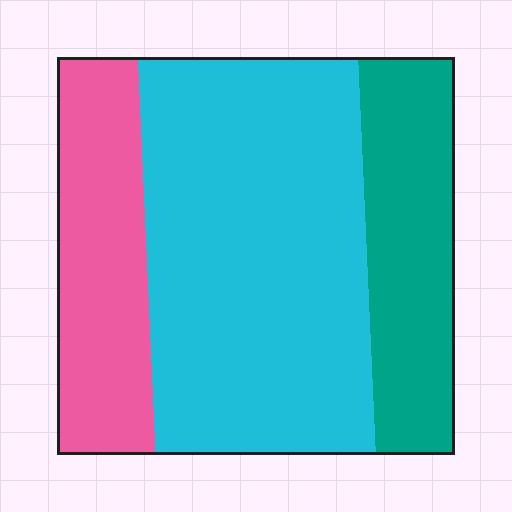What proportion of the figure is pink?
Pink takes up about one quarter (1/4) of the figure.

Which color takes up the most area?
Cyan, at roughly 55%.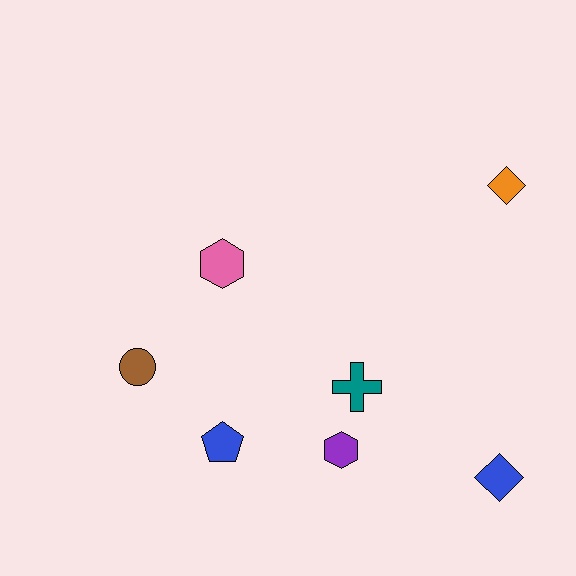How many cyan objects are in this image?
There are no cyan objects.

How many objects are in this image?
There are 7 objects.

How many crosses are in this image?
There is 1 cross.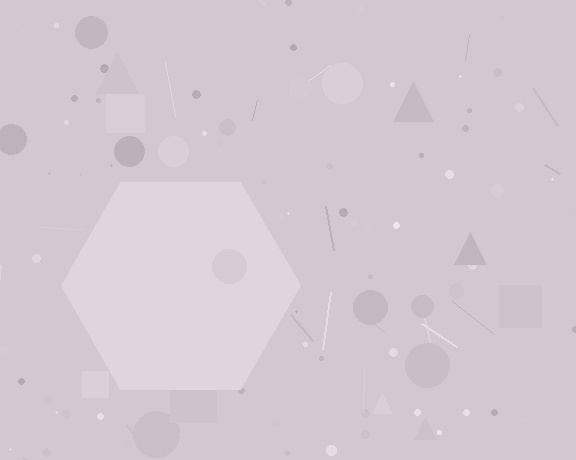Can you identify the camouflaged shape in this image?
The camouflaged shape is a hexagon.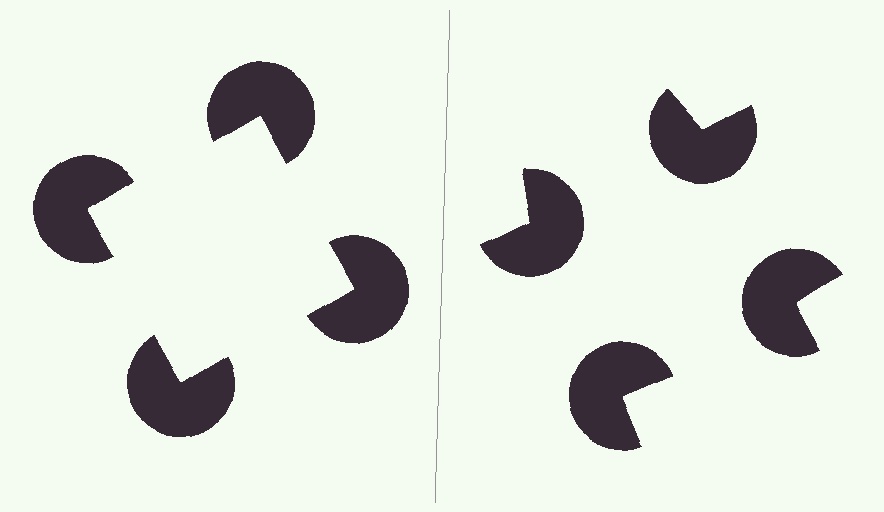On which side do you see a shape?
An illusory square appears on the left side. On the right side the wedge cuts are rotated, so no coherent shape forms.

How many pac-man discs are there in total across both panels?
8 — 4 on each side.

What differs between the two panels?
The pac-man discs are positioned identically on both sides; only the wedge orientations differ. On the left they align to a square; on the right they are misaligned.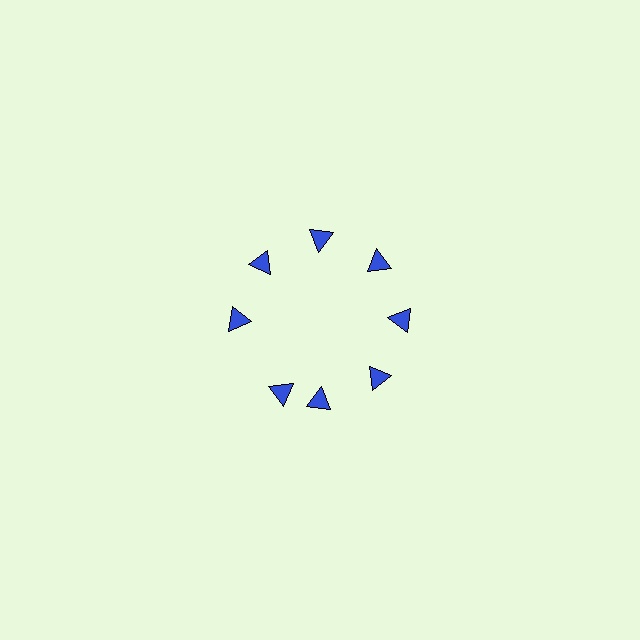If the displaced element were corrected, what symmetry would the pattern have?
It would have 8-fold rotational symmetry — the pattern would map onto itself every 45 degrees.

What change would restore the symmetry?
The symmetry would be restored by rotating it back into even spacing with its neighbors so that all 8 triangles sit at equal angles and equal distance from the center.